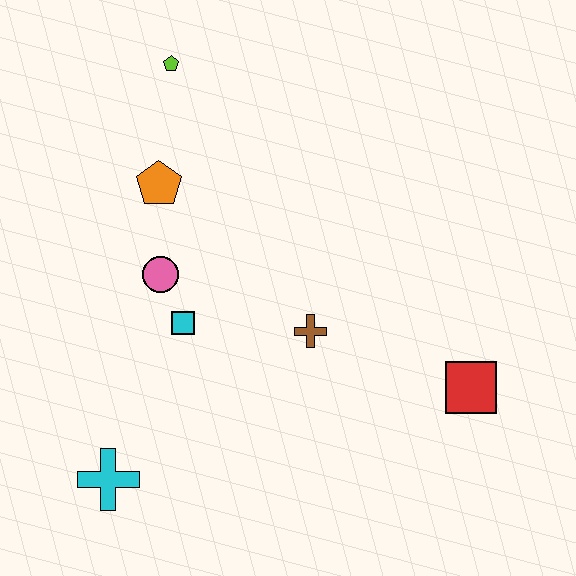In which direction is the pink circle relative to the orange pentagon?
The pink circle is below the orange pentagon.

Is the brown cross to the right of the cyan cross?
Yes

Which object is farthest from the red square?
The lime pentagon is farthest from the red square.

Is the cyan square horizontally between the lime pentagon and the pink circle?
No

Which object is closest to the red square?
The brown cross is closest to the red square.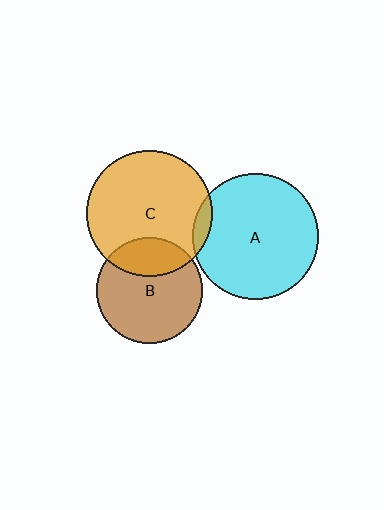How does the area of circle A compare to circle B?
Approximately 1.4 times.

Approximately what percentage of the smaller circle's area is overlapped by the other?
Approximately 25%.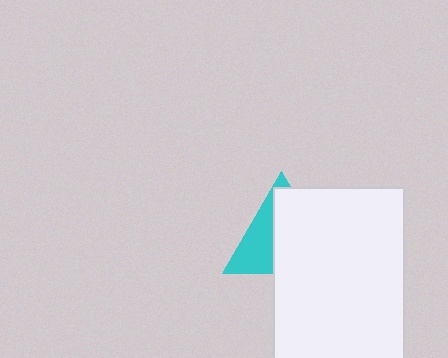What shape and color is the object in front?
The object in front is a white rectangle.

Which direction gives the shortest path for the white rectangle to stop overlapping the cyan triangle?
Moving right gives the shortest separation.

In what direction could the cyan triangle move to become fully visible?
The cyan triangle could move left. That would shift it out from behind the white rectangle entirely.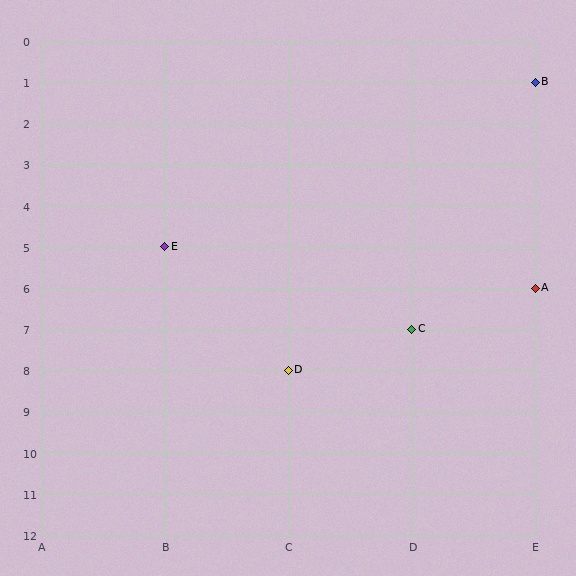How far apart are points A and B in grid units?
Points A and B are 5 rows apart.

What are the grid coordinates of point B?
Point B is at grid coordinates (E, 1).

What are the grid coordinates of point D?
Point D is at grid coordinates (C, 8).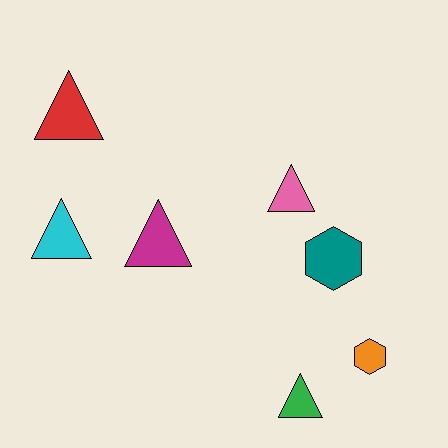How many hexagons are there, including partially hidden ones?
There are 2 hexagons.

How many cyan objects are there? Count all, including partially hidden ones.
There is 1 cyan object.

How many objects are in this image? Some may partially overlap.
There are 7 objects.